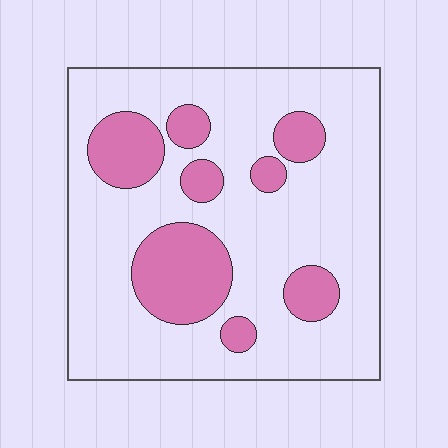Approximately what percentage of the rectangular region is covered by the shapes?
Approximately 25%.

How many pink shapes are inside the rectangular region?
8.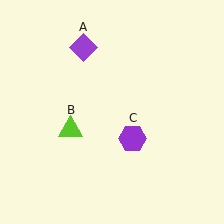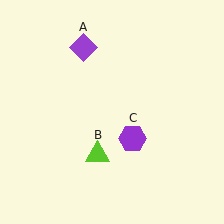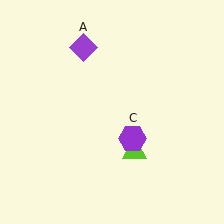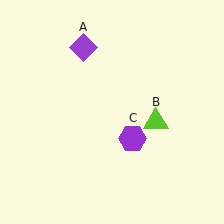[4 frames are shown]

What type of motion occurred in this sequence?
The lime triangle (object B) rotated counterclockwise around the center of the scene.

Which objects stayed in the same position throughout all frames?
Purple diamond (object A) and purple hexagon (object C) remained stationary.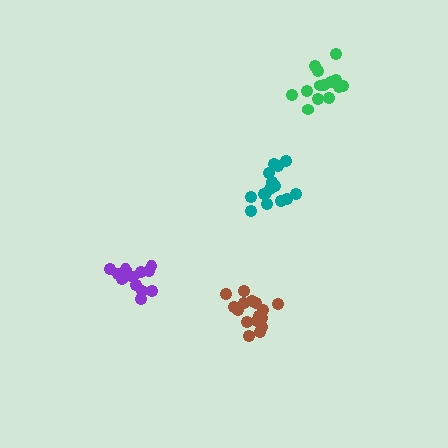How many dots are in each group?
Group 1: 14 dots, Group 2: 14 dots, Group 3: 16 dots, Group 4: 15 dots (59 total).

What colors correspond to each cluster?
The clusters are colored: green, purple, brown, teal.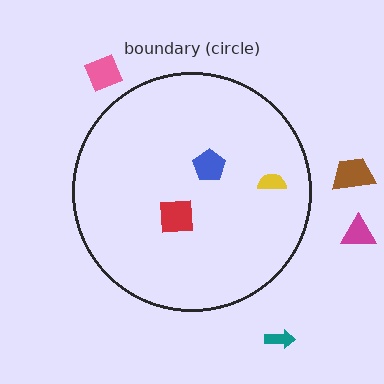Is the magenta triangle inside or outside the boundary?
Outside.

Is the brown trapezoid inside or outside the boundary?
Outside.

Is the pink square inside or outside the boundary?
Outside.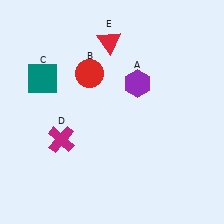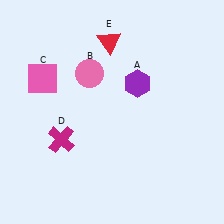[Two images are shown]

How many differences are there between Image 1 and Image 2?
There are 2 differences between the two images.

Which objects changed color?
B changed from red to pink. C changed from teal to pink.